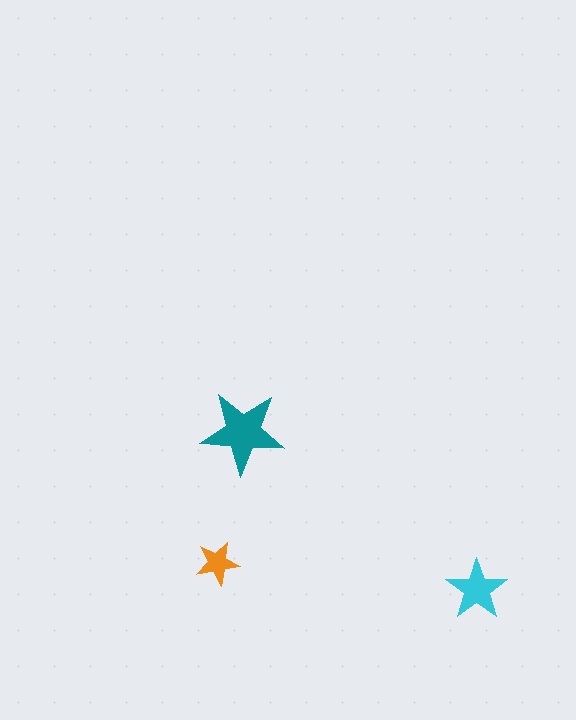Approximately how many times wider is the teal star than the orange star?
About 2 times wider.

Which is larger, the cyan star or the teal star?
The teal one.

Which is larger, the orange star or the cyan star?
The cyan one.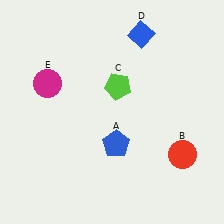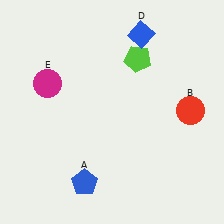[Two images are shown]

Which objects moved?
The objects that moved are: the blue pentagon (A), the red circle (B), the lime pentagon (C).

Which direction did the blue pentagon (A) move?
The blue pentagon (A) moved down.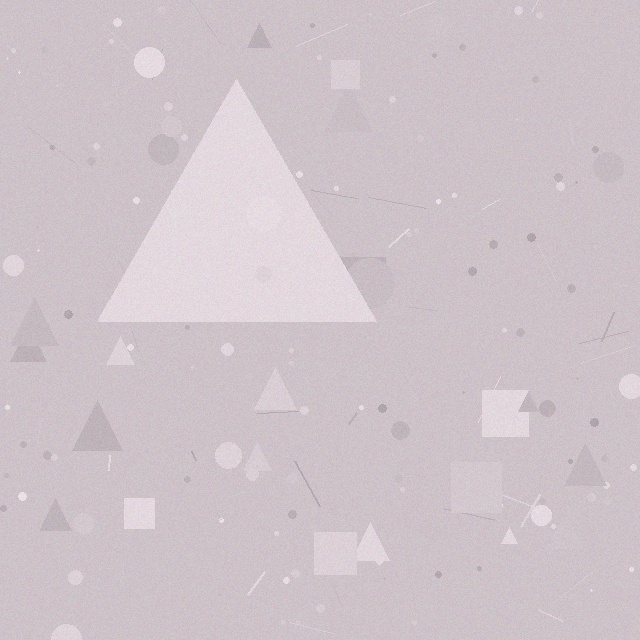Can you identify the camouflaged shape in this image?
The camouflaged shape is a triangle.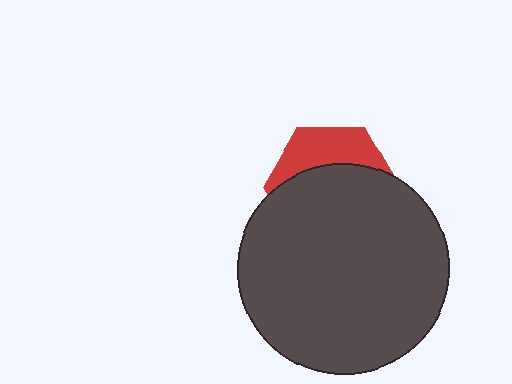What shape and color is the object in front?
The object in front is a dark gray circle.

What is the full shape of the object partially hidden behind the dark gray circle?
The partially hidden object is a red hexagon.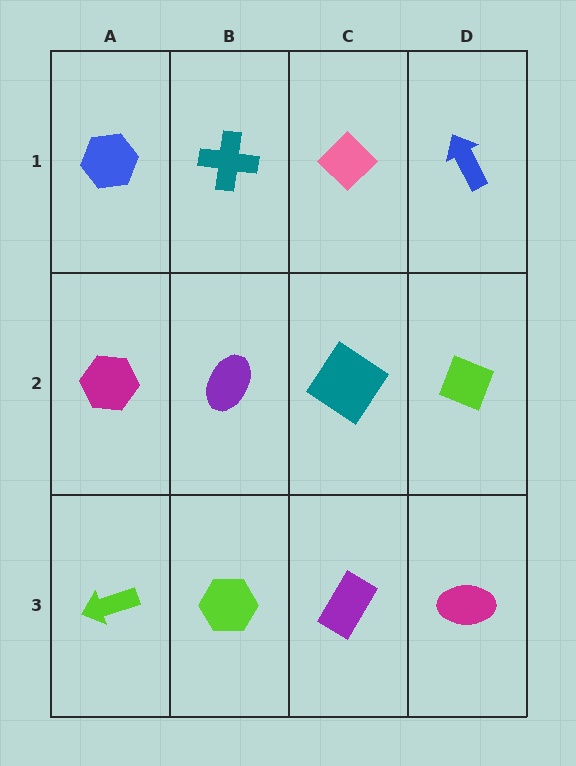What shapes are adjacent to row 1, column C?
A teal diamond (row 2, column C), a teal cross (row 1, column B), a blue arrow (row 1, column D).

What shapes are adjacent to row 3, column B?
A purple ellipse (row 2, column B), a lime arrow (row 3, column A), a purple rectangle (row 3, column C).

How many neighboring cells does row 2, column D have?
3.